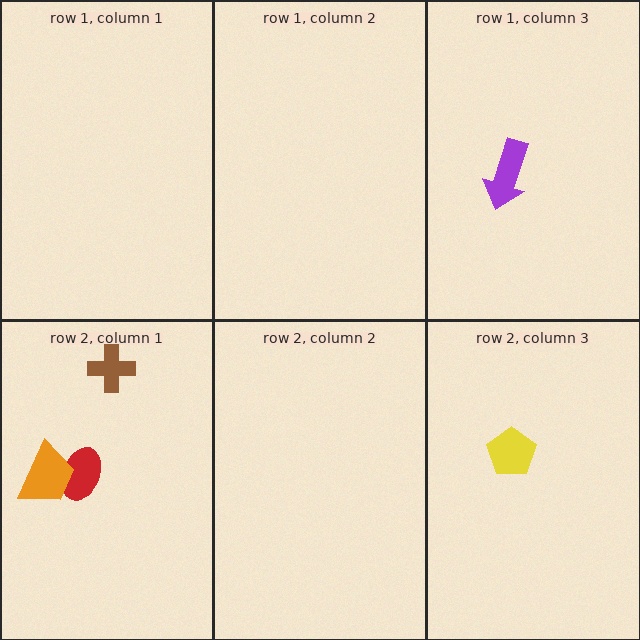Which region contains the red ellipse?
The row 2, column 1 region.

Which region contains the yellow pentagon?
The row 2, column 3 region.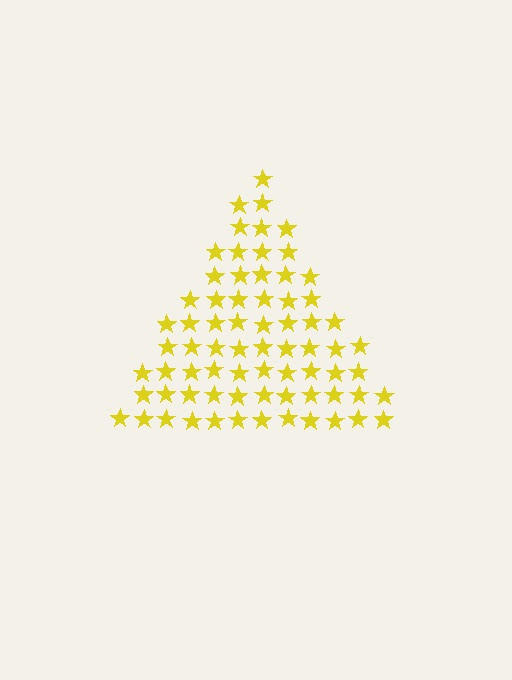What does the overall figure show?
The overall figure shows a triangle.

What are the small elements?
The small elements are stars.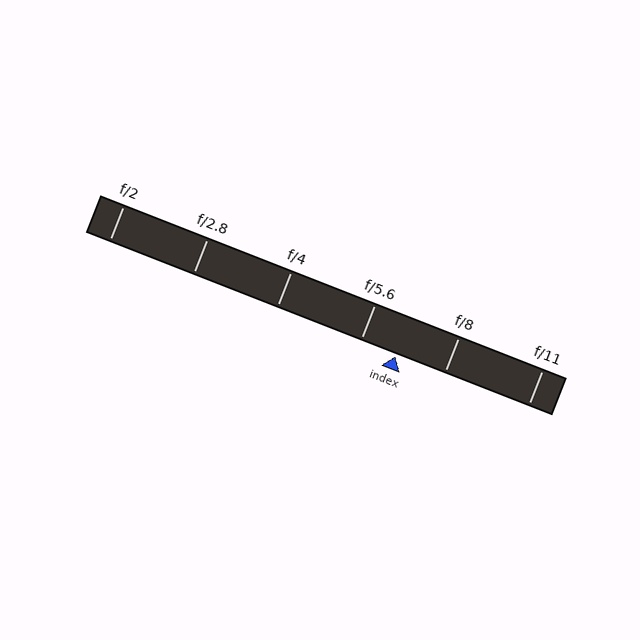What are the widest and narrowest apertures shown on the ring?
The widest aperture shown is f/2 and the narrowest is f/11.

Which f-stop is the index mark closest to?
The index mark is closest to f/5.6.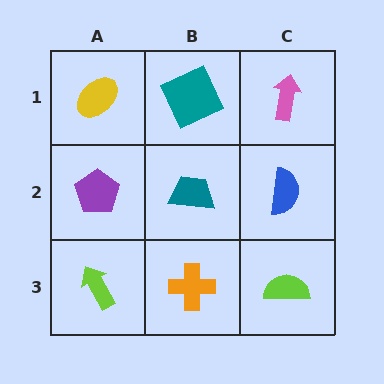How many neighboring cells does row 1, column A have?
2.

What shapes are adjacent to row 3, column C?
A blue semicircle (row 2, column C), an orange cross (row 3, column B).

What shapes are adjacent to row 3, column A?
A purple pentagon (row 2, column A), an orange cross (row 3, column B).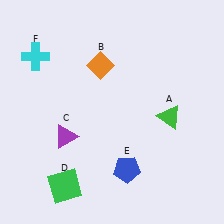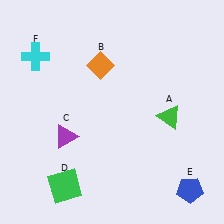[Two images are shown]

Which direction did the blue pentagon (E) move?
The blue pentagon (E) moved right.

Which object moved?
The blue pentagon (E) moved right.